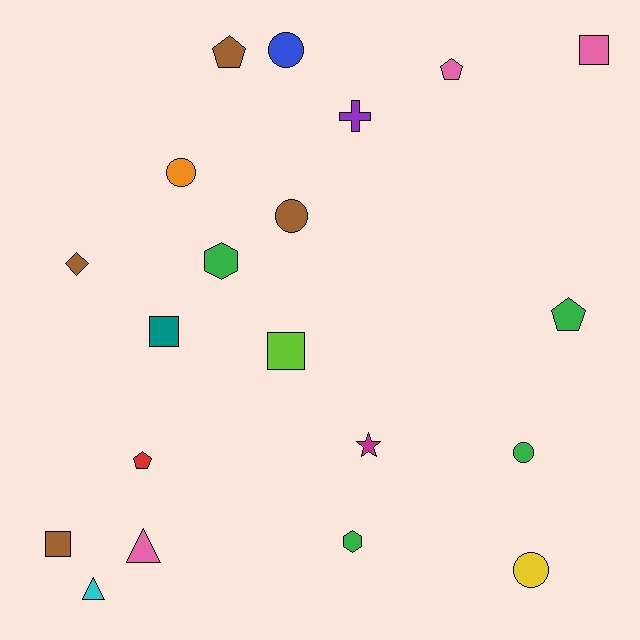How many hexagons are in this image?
There are 2 hexagons.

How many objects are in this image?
There are 20 objects.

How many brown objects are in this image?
There are 4 brown objects.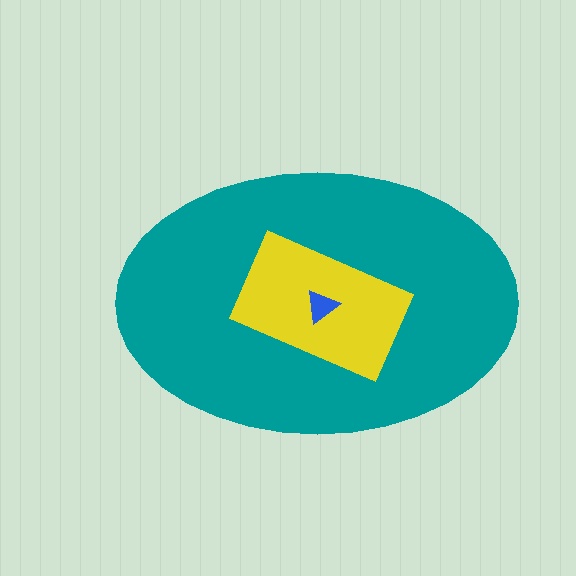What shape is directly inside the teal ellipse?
The yellow rectangle.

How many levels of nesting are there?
3.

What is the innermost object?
The blue triangle.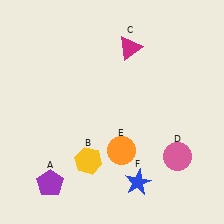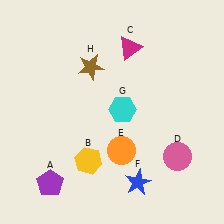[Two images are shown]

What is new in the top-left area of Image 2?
A brown star (H) was added in the top-left area of Image 2.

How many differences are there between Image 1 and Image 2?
There are 2 differences between the two images.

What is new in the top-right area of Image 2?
A cyan hexagon (G) was added in the top-right area of Image 2.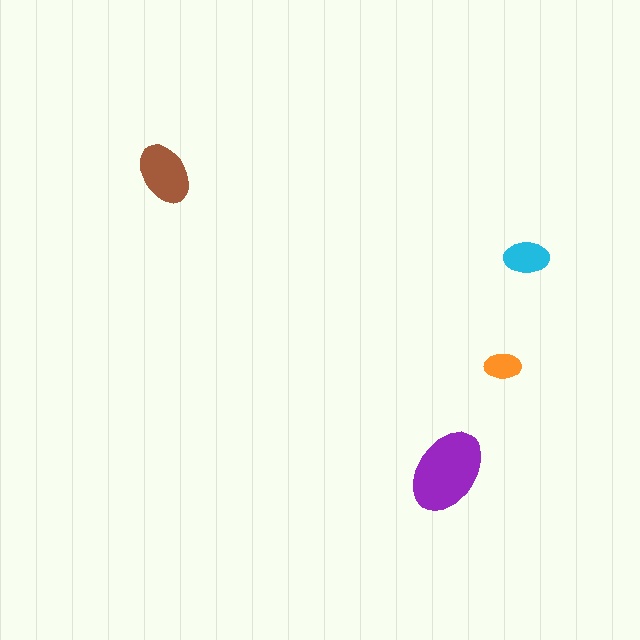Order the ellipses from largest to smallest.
the purple one, the brown one, the cyan one, the orange one.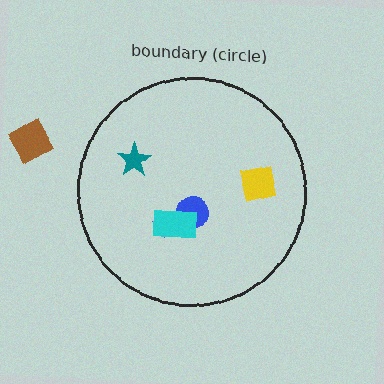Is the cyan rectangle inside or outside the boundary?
Inside.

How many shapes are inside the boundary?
5 inside, 1 outside.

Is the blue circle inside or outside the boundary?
Inside.